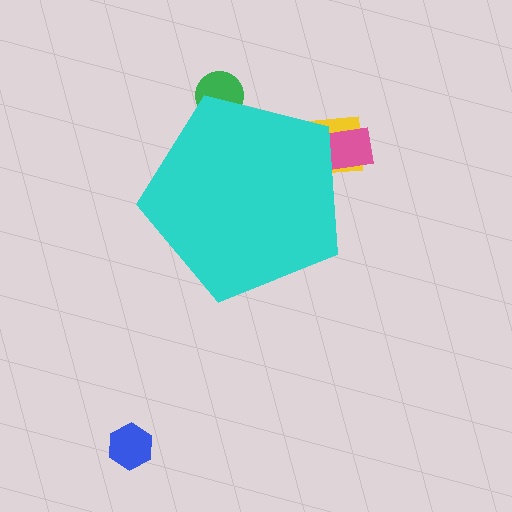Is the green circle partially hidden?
Yes, the green circle is partially hidden behind the cyan pentagon.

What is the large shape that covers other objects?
A cyan pentagon.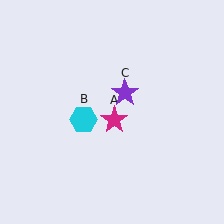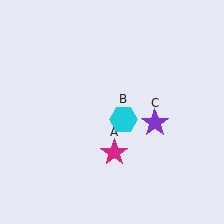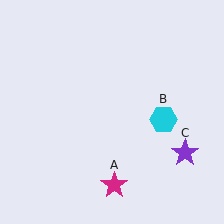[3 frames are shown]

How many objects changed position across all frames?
3 objects changed position: magenta star (object A), cyan hexagon (object B), purple star (object C).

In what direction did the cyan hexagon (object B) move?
The cyan hexagon (object B) moved right.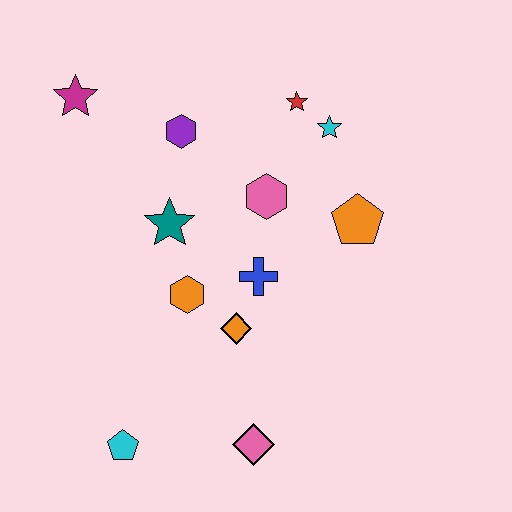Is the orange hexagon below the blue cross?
Yes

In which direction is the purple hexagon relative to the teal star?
The purple hexagon is above the teal star.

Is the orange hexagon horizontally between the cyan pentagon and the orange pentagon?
Yes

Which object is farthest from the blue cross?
The magenta star is farthest from the blue cross.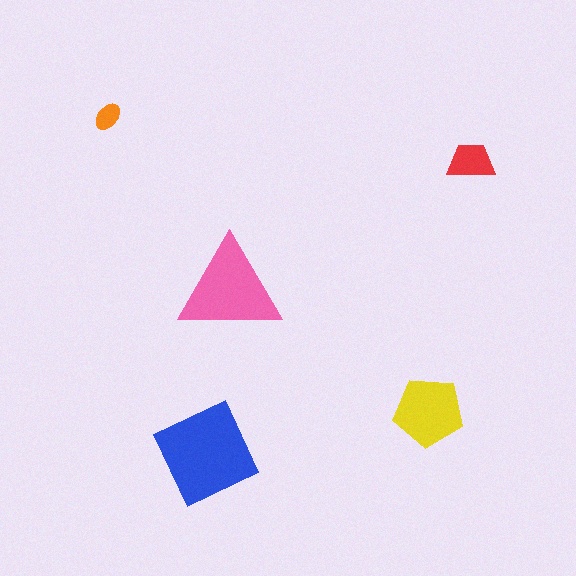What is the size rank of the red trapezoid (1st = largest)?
4th.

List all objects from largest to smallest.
The blue square, the pink triangle, the yellow pentagon, the red trapezoid, the orange ellipse.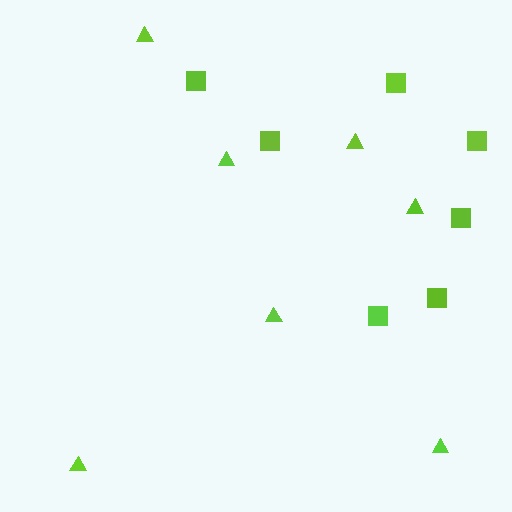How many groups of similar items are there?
There are 2 groups: one group of squares (7) and one group of triangles (7).